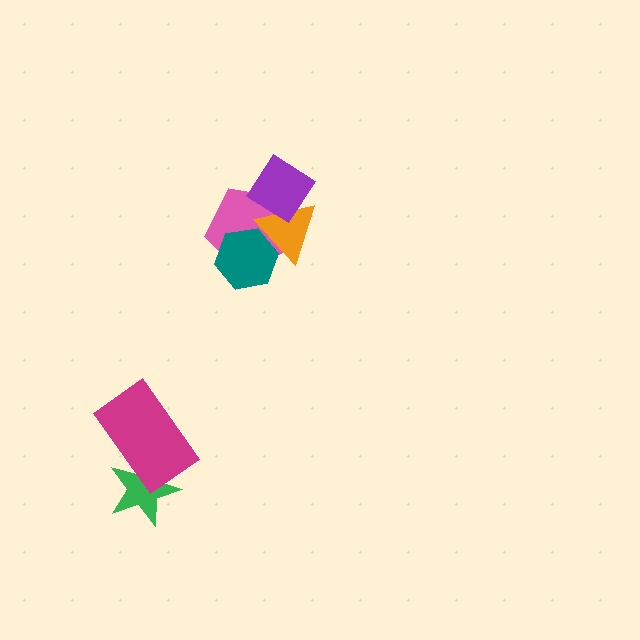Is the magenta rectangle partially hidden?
No, no other shape covers it.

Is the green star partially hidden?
Yes, it is partially covered by another shape.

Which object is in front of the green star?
The magenta rectangle is in front of the green star.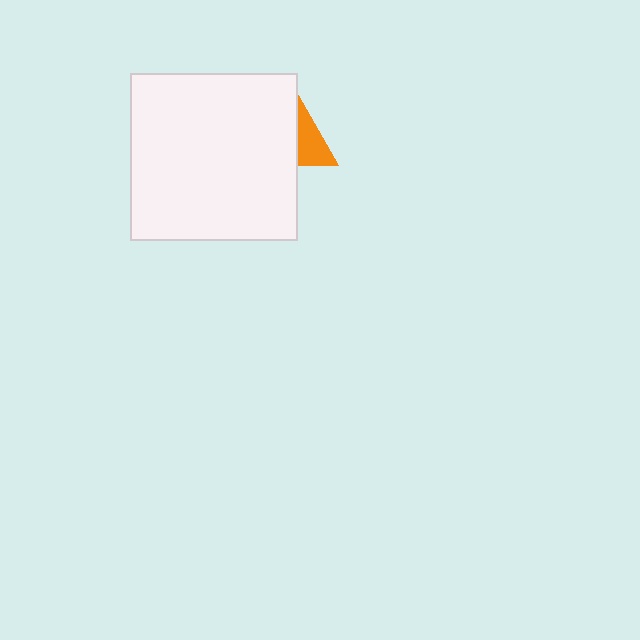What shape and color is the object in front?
The object in front is a white square.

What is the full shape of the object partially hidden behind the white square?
The partially hidden object is an orange triangle.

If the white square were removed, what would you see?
You would see the complete orange triangle.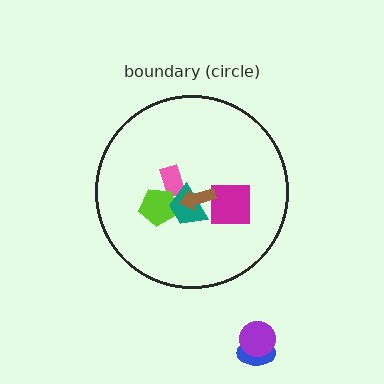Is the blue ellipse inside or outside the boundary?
Outside.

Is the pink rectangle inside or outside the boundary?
Inside.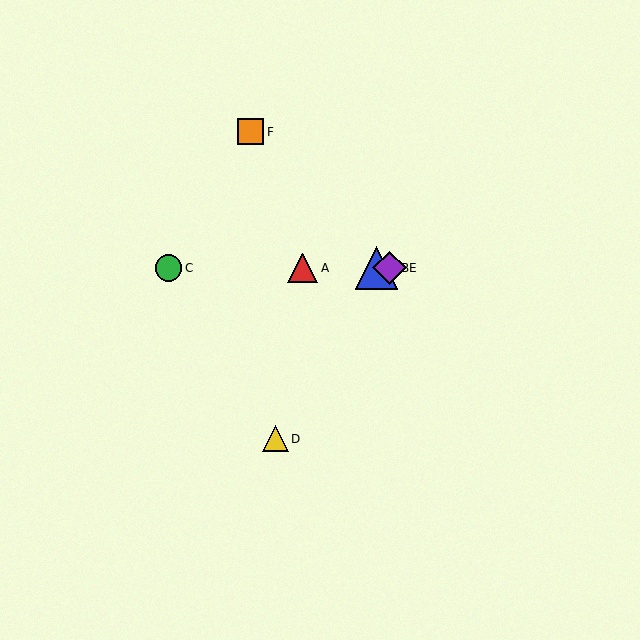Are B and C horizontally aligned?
Yes, both are at y≈268.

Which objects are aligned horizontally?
Objects A, B, C, E are aligned horizontally.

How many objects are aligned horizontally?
4 objects (A, B, C, E) are aligned horizontally.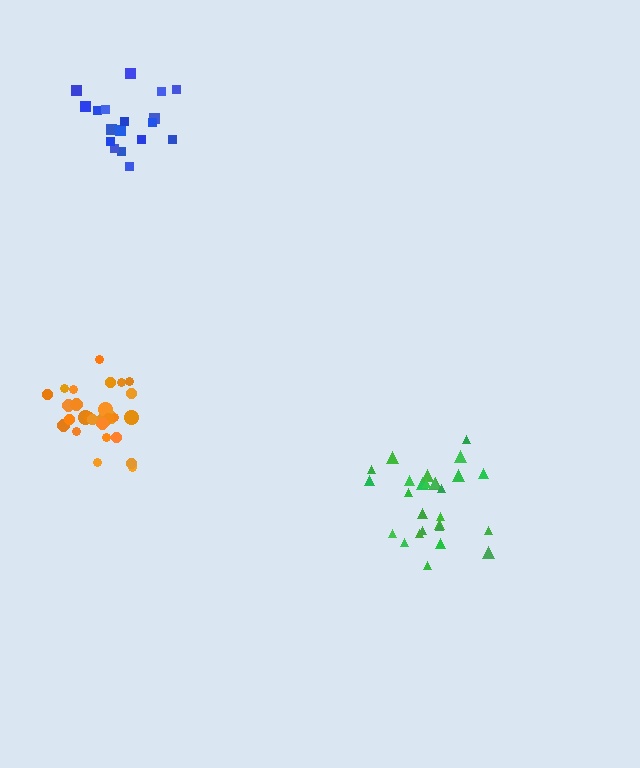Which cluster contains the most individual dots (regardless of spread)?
Orange (28).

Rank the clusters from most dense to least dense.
orange, green, blue.